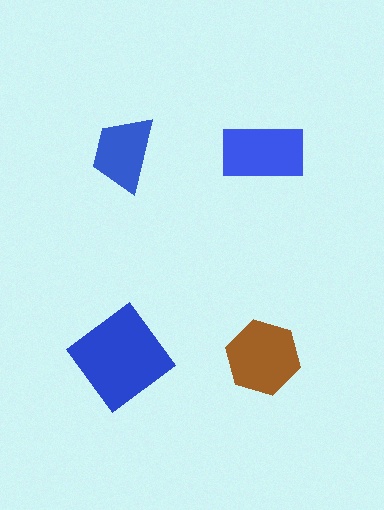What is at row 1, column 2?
A blue rectangle.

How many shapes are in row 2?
2 shapes.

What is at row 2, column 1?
A blue diamond.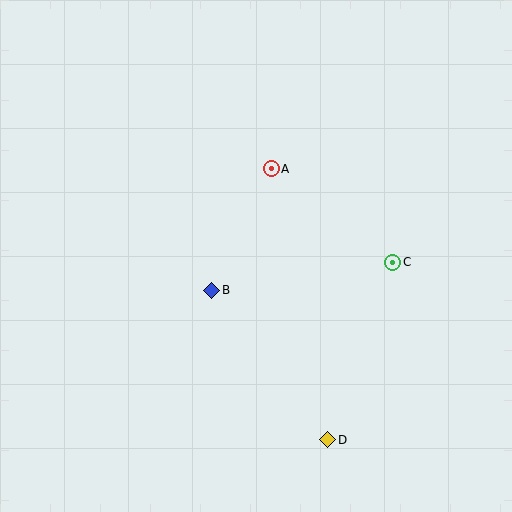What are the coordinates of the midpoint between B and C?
The midpoint between B and C is at (302, 276).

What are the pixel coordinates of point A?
Point A is at (271, 169).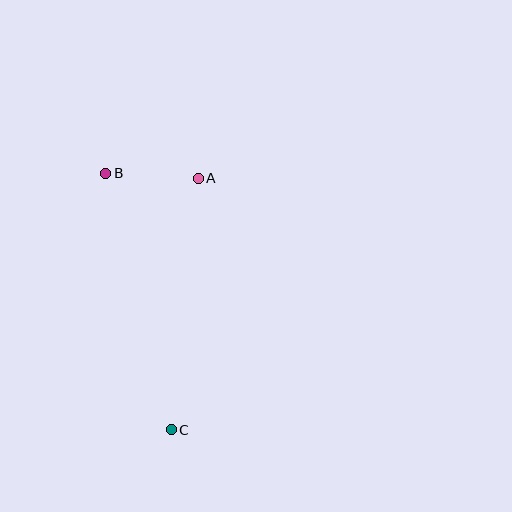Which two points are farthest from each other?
Points B and C are farthest from each other.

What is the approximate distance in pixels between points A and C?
The distance between A and C is approximately 253 pixels.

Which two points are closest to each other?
Points A and B are closest to each other.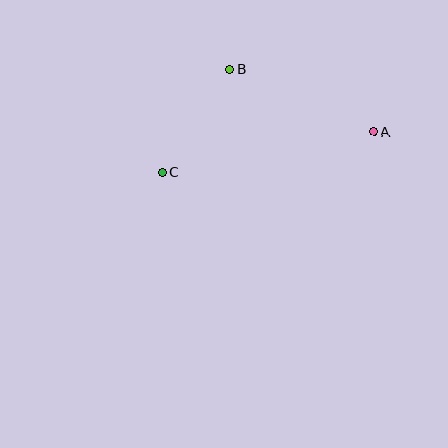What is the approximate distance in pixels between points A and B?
The distance between A and B is approximately 157 pixels.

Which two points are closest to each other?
Points B and C are closest to each other.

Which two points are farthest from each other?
Points A and C are farthest from each other.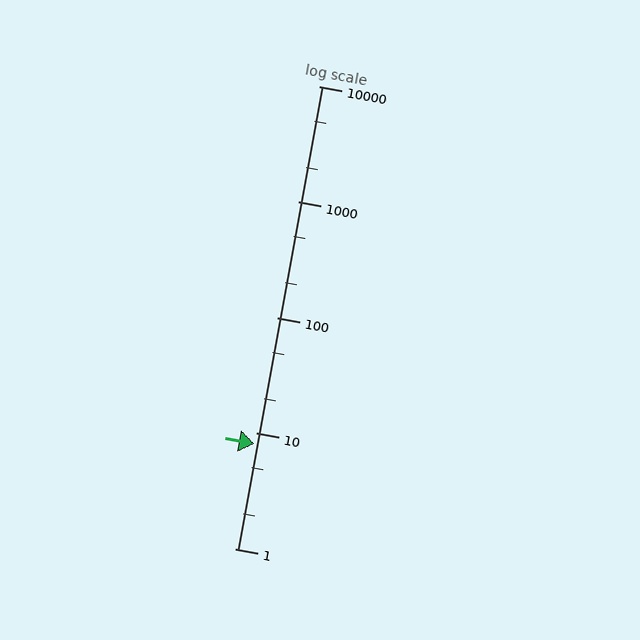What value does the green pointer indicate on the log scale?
The pointer indicates approximately 8.1.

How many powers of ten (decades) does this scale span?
The scale spans 4 decades, from 1 to 10000.